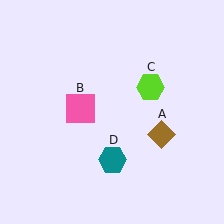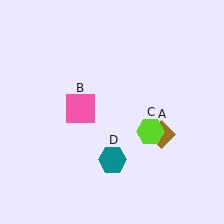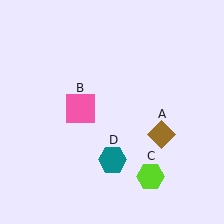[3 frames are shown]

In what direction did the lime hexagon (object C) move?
The lime hexagon (object C) moved down.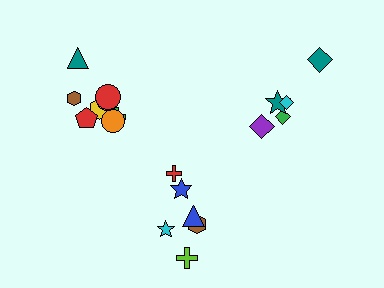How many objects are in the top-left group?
There are 8 objects.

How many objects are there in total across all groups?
There are 19 objects.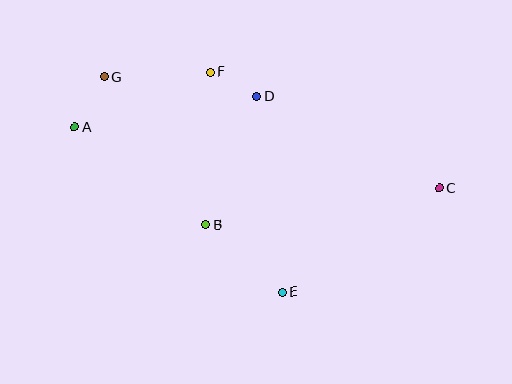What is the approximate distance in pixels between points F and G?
The distance between F and G is approximately 106 pixels.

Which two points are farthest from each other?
Points A and C are farthest from each other.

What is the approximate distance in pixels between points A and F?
The distance between A and F is approximately 147 pixels.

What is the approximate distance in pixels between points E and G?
The distance between E and G is approximately 279 pixels.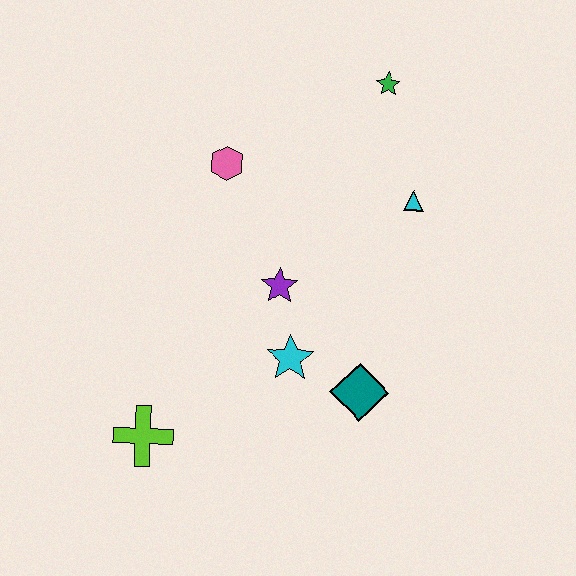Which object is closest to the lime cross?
The cyan star is closest to the lime cross.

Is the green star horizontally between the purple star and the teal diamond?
No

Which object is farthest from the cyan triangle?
The lime cross is farthest from the cyan triangle.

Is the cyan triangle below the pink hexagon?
Yes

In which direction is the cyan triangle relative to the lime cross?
The cyan triangle is to the right of the lime cross.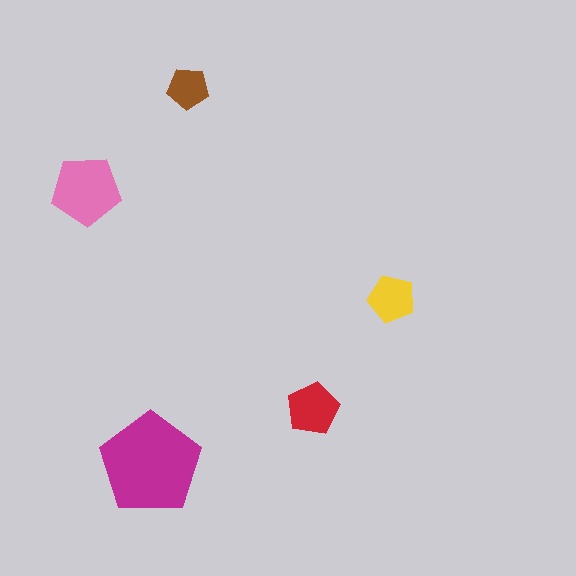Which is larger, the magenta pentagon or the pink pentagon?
The magenta one.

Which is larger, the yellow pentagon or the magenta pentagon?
The magenta one.